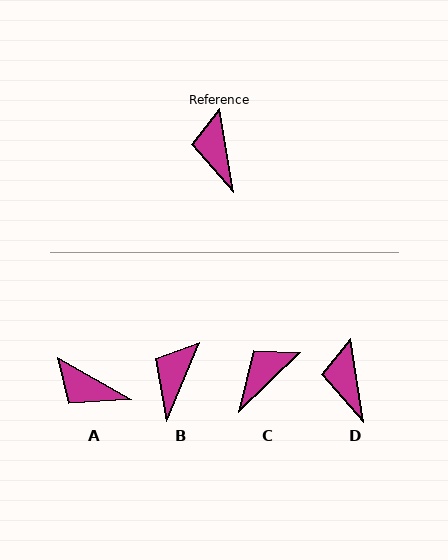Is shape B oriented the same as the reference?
No, it is off by about 31 degrees.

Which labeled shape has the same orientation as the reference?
D.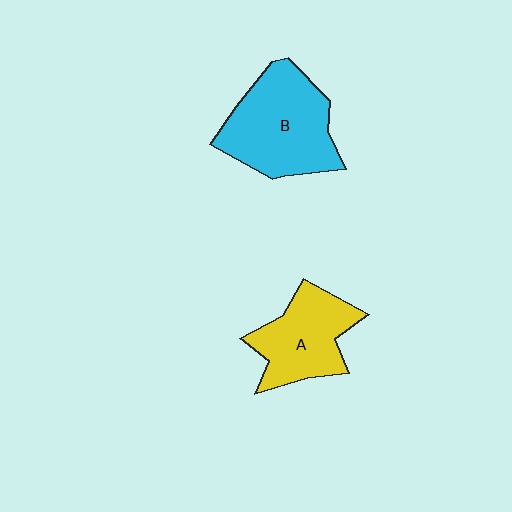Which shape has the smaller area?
Shape A (yellow).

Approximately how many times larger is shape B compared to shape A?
Approximately 1.3 times.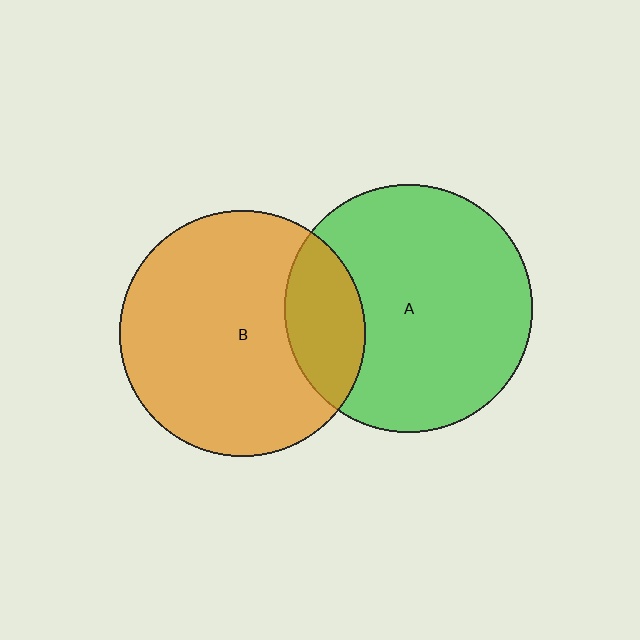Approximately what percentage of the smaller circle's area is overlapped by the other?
Approximately 20%.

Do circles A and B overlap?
Yes.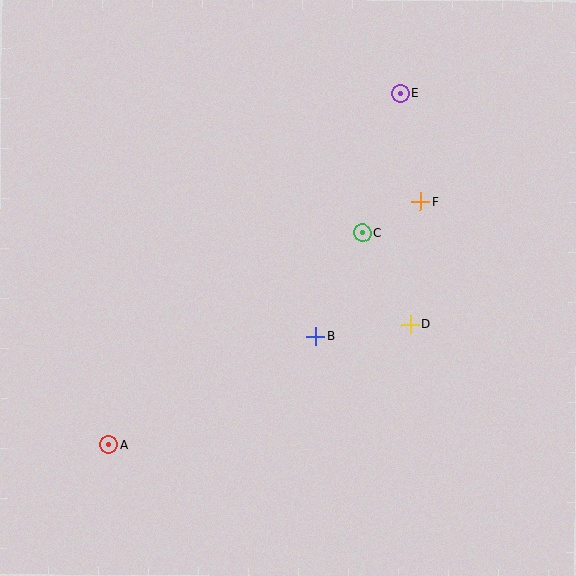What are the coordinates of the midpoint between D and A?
The midpoint between D and A is at (259, 384).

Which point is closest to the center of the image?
Point B at (316, 336) is closest to the center.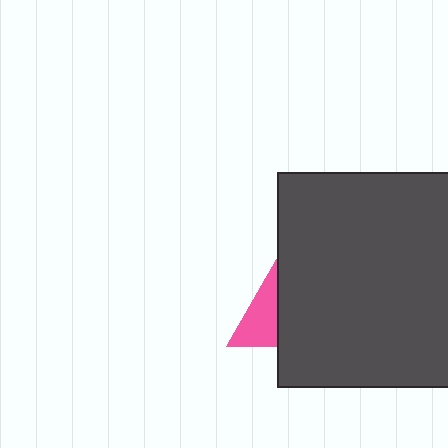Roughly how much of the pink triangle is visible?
A small part of it is visible (roughly 44%).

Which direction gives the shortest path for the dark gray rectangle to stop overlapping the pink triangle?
Moving right gives the shortest separation.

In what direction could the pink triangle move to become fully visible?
The pink triangle could move left. That would shift it out from behind the dark gray rectangle entirely.